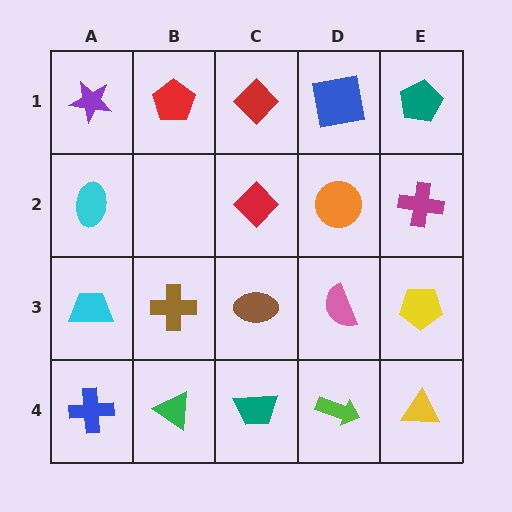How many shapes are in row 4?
5 shapes.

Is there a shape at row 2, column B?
No, that cell is empty.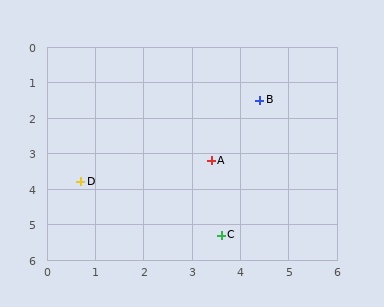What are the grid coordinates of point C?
Point C is at approximately (3.6, 5.3).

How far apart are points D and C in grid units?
Points D and C are about 3.3 grid units apart.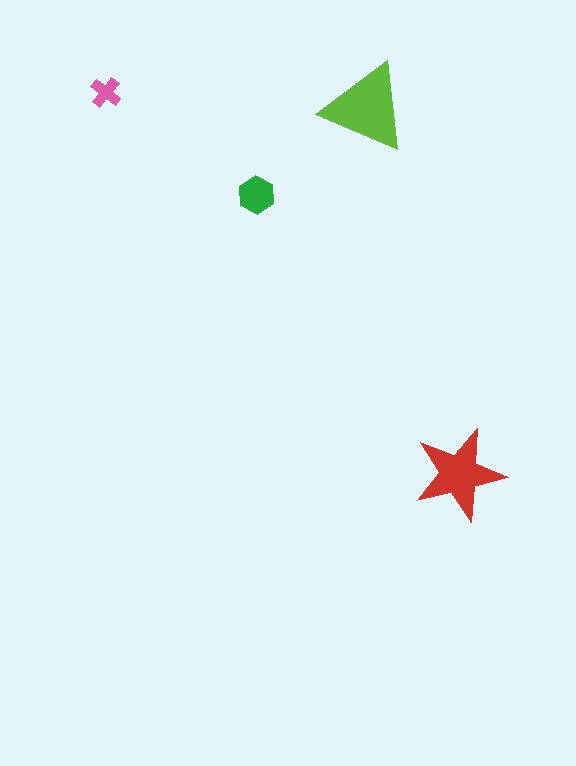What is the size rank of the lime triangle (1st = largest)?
1st.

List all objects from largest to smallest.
The lime triangle, the red star, the green hexagon, the pink cross.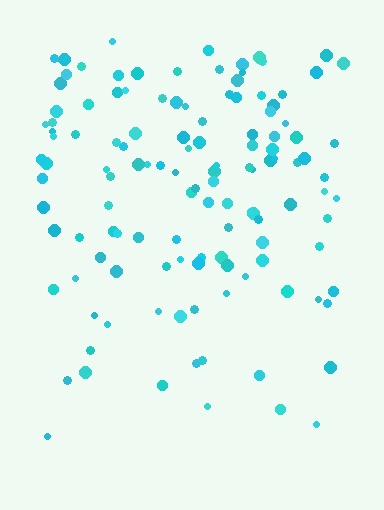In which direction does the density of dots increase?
From bottom to top, with the top side densest.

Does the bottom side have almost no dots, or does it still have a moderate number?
Still a moderate number, just noticeably fewer than the top.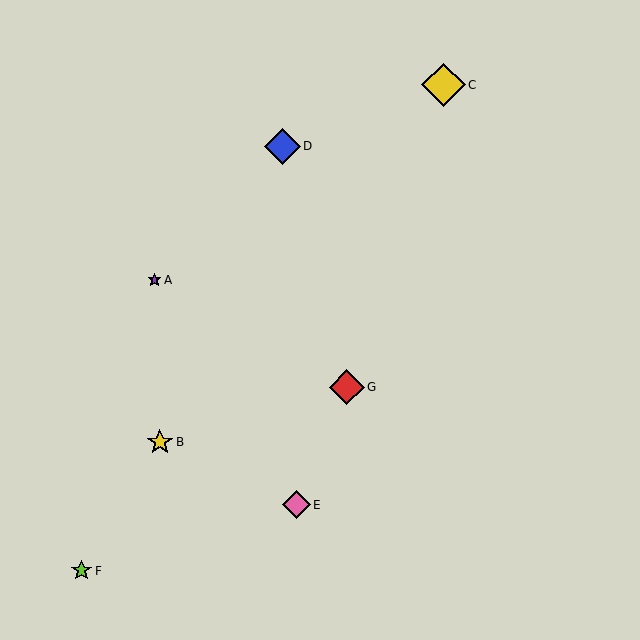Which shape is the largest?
The yellow diamond (labeled C) is the largest.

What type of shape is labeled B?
Shape B is a yellow star.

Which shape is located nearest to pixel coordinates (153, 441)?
The yellow star (labeled B) at (160, 442) is nearest to that location.